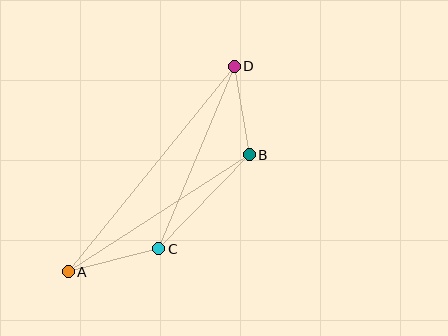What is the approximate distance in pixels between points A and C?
The distance between A and C is approximately 93 pixels.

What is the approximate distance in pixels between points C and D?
The distance between C and D is approximately 198 pixels.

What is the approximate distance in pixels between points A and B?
The distance between A and B is approximately 215 pixels.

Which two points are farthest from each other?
Points A and D are farthest from each other.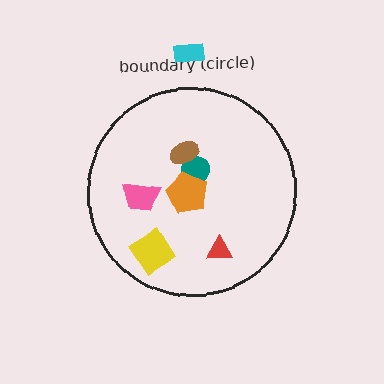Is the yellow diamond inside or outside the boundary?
Inside.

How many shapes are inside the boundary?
6 inside, 1 outside.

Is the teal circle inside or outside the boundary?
Inside.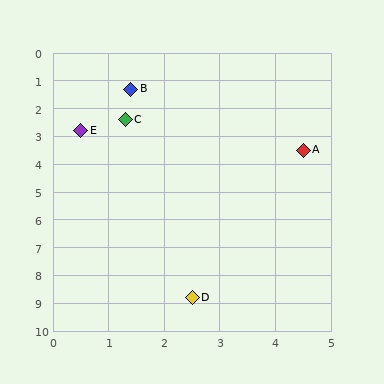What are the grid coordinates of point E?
Point E is at approximately (0.5, 2.8).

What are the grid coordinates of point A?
Point A is at approximately (4.5, 3.5).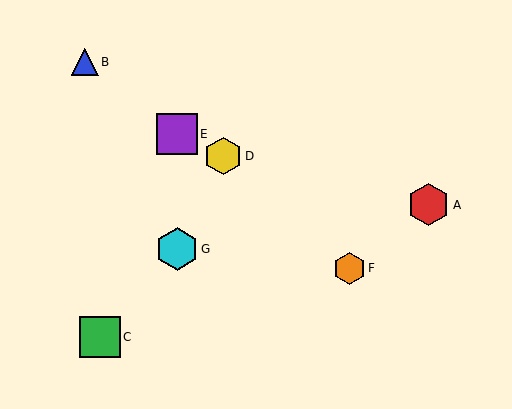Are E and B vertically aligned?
No, E is at x≈177 and B is at x≈85.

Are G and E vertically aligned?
Yes, both are at x≈177.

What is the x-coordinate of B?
Object B is at x≈85.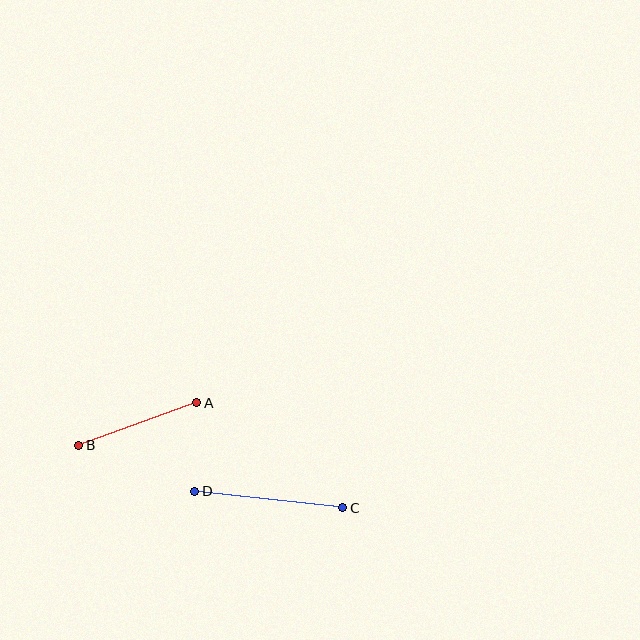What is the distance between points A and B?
The distance is approximately 126 pixels.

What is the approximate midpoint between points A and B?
The midpoint is at approximately (138, 424) pixels.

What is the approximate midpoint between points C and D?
The midpoint is at approximately (269, 499) pixels.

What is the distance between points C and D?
The distance is approximately 149 pixels.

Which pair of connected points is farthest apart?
Points C and D are farthest apart.